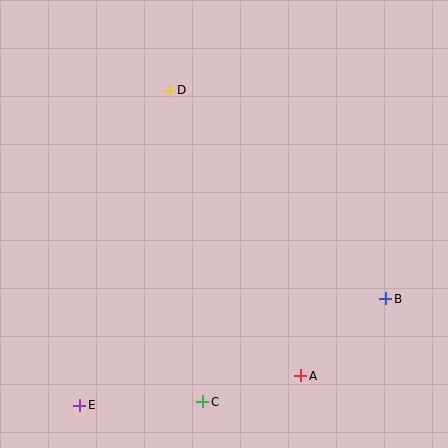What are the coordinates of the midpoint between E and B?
The midpoint between E and B is at (233, 352).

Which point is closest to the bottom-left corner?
Point E is closest to the bottom-left corner.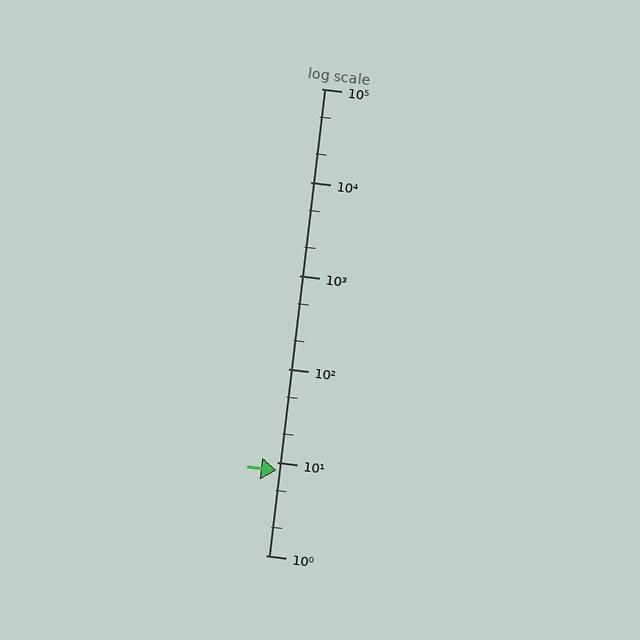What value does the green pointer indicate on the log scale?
The pointer indicates approximately 8.2.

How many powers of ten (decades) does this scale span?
The scale spans 5 decades, from 1 to 100000.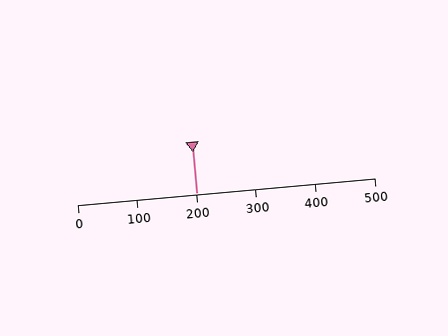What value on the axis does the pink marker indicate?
The marker indicates approximately 200.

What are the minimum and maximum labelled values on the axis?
The axis runs from 0 to 500.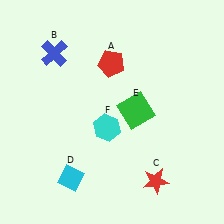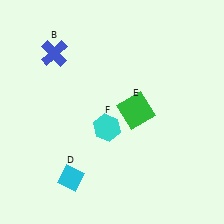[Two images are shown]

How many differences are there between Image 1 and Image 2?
There are 2 differences between the two images.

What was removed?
The red star (C), the red pentagon (A) were removed in Image 2.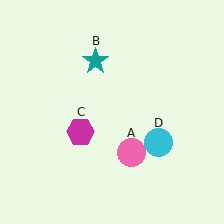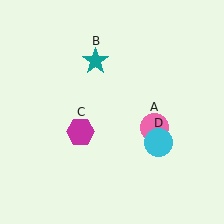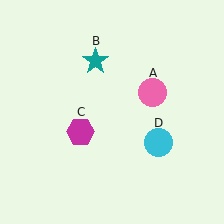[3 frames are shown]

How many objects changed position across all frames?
1 object changed position: pink circle (object A).